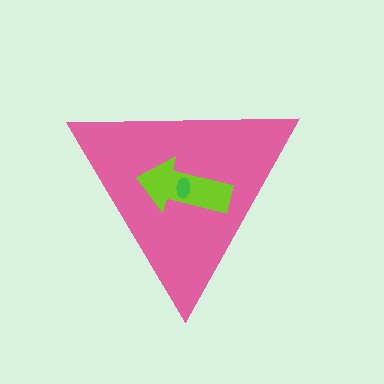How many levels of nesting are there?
3.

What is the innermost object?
The green ellipse.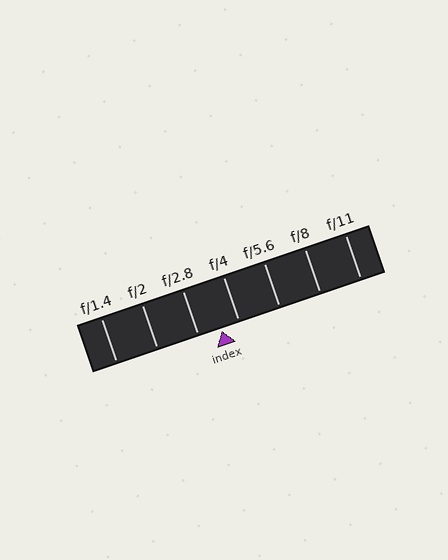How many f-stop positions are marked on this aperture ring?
There are 7 f-stop positions marked.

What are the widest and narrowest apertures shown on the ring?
The widest aperture shown is f/1.4 and the narrowest is f/11.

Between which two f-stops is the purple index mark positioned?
The index mark is between f/2.8 and f/4.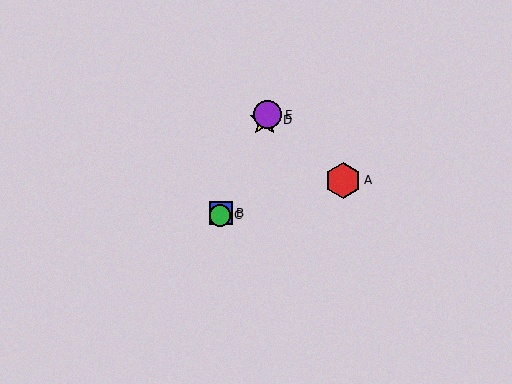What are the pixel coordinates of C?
Object C is at (220, 215).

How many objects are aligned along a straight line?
4 objects (B, C, D, E) are aligned along a straight line.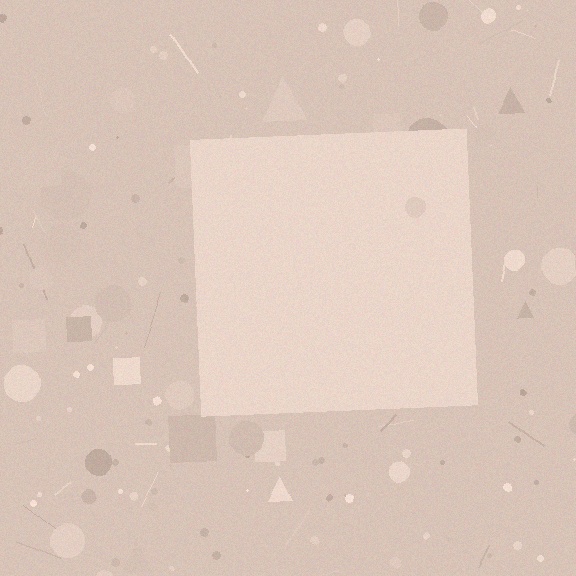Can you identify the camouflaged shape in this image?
The camouflaged shape is a square.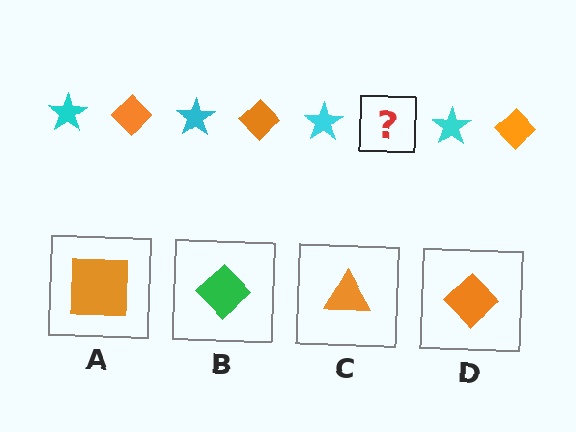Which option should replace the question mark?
Option D.